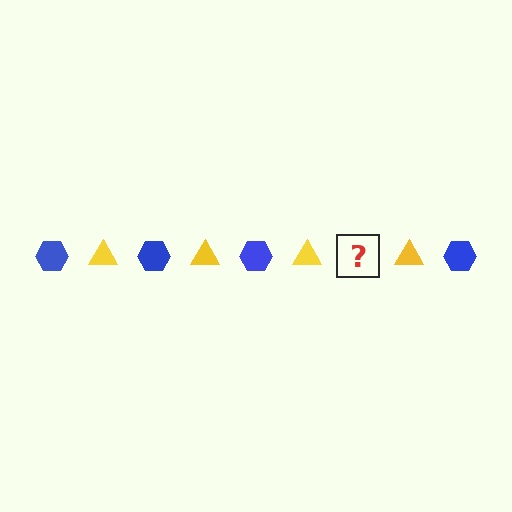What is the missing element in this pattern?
The missing element is a blue hexagon.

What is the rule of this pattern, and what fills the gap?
The rule is that the pattern alternates between blue hexagon and yellow triangle. The gap should be filled with a blue hexagon.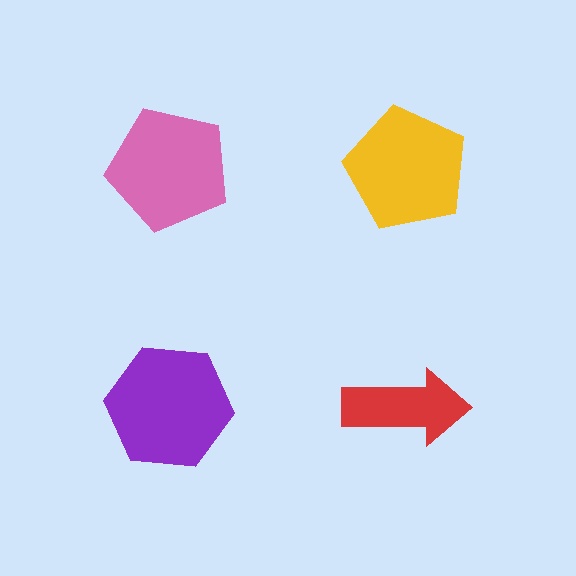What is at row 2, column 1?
A purple hexagon.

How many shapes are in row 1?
2 shapes.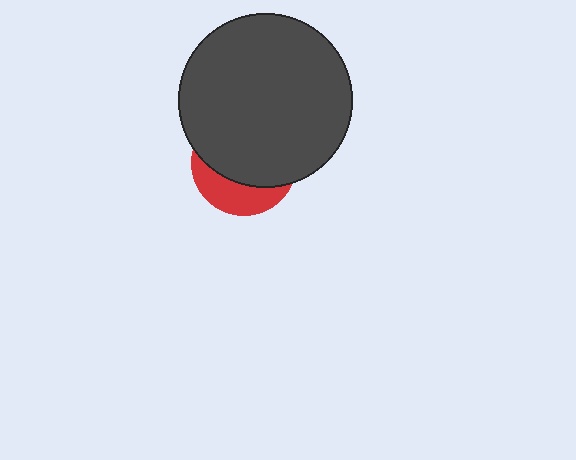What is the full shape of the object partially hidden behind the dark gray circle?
The partially hidden object is a red circle.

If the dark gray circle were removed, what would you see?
You would see the complete red circle.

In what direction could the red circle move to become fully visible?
The red circle could move down. That would shift it out from behind the dark gray circle entirely.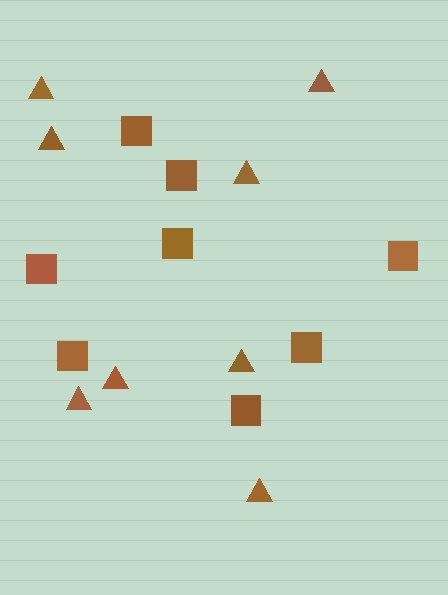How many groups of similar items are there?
There are 2 groups: one group of squares (8) and one group of triangles (8).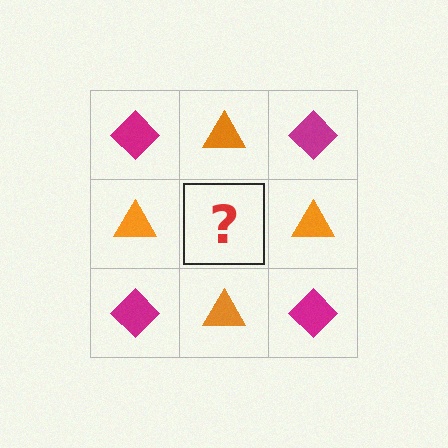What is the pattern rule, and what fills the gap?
The rule is that it alternates magenta diamond and orange triangle in a checkerboard pattern. The gap should be filled with a magenta diamond.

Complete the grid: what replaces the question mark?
The question mark should be replaced with a magenta diamond.